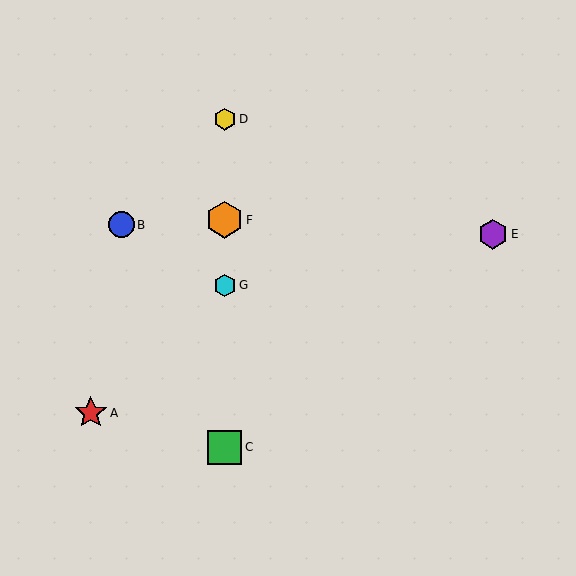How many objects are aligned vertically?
4 objects (C, D, F, G) are aligned vertically.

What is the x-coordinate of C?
Object C is at x≈225.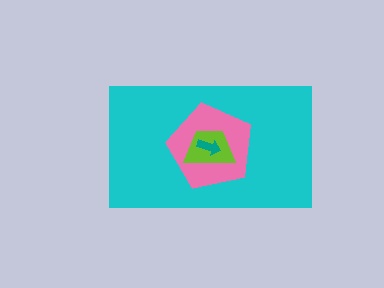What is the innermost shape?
The teal arrow.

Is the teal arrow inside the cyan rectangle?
Yes.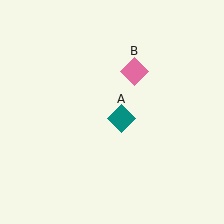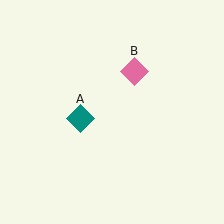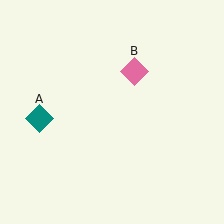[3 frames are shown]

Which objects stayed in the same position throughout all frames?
Pink diamond (object B) remained stationary.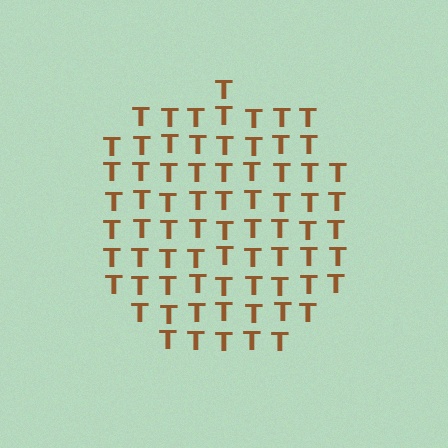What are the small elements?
The small elements are letter T's.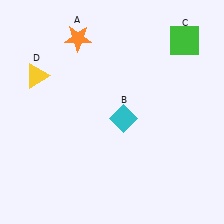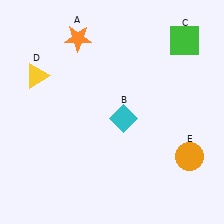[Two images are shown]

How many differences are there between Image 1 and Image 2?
There is 1 difference between the two images.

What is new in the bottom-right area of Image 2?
An orange circle (E) was added in the bottom-right area of Image 2.